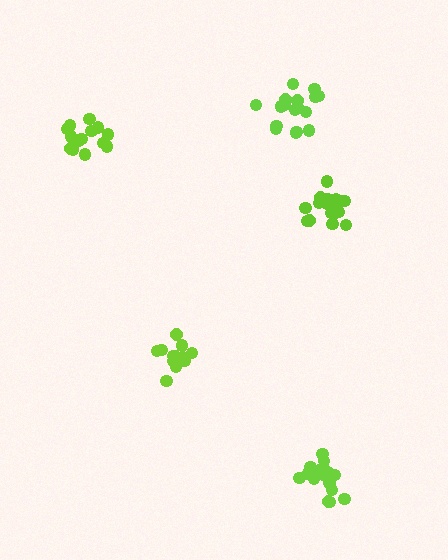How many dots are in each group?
Group 1: 18 dots, Group 2: 13 dots, Group 3: 14 dots, Group 4: 17 dots, Group 5: 18 dots (80 total).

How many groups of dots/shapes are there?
There are 5 groups.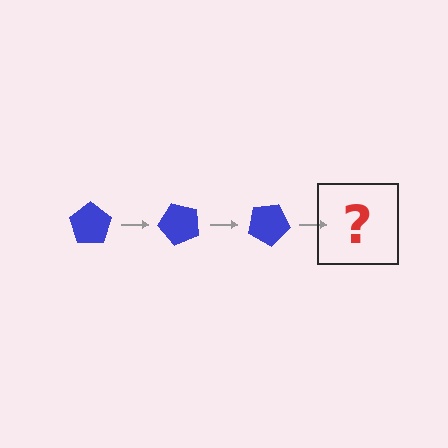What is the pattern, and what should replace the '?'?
The pattern is that the pentagon rotates 50 degrees each step. The '?' should be a blue pentagon rotated 150 degrees.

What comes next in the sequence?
The next element should be a blue pentagon rotated 150 degrees.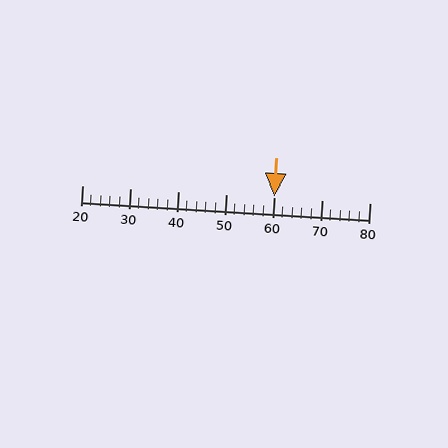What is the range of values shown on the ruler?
The ruler shows values from 20 to 80.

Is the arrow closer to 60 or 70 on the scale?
The arrow is closer to 60.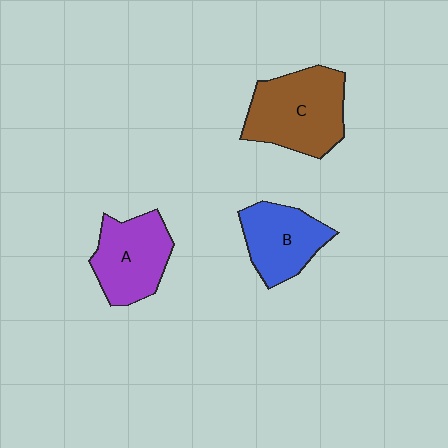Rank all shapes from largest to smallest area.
From largest to smallest: C (brown), A (purple), B (blue).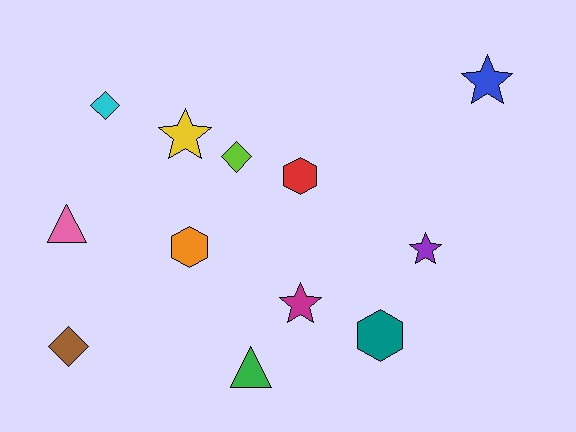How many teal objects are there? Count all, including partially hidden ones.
There is 1 teal object.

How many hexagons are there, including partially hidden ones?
There are 3 hexagons.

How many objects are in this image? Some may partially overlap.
There are 12 objects.